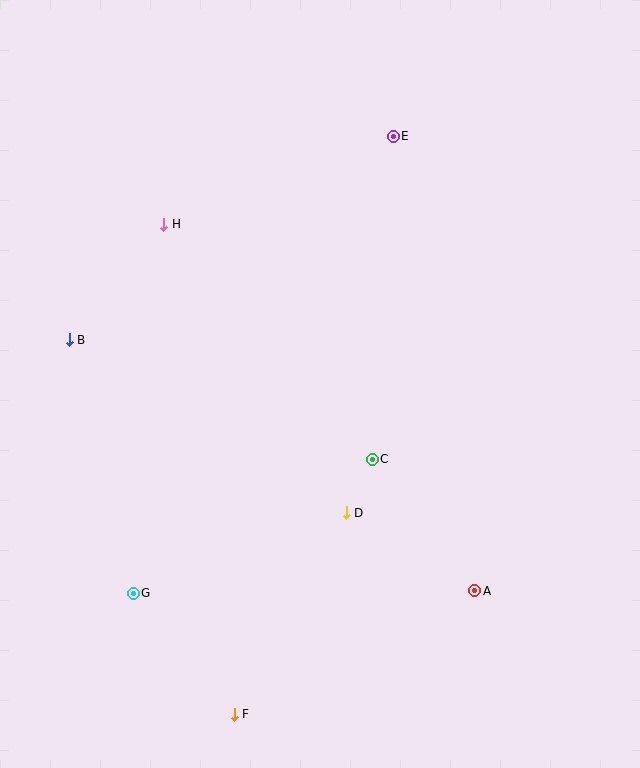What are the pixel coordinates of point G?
Point G is at (133, 593).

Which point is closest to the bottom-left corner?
Point G is closest to the bottom-left corner.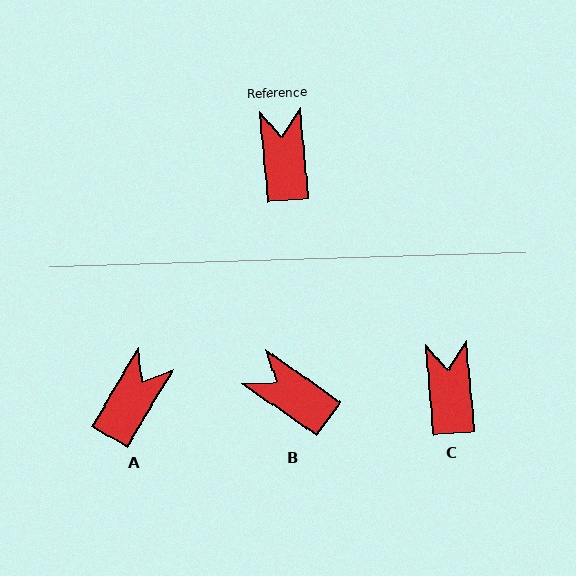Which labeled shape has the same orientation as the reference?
C.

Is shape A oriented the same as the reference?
No, it is off by about 36 degrees.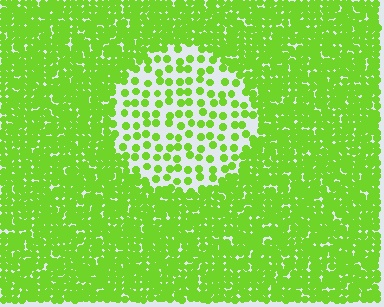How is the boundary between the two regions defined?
The boundary is defined by a change in element density (approximately 2.9x ratio). All elements are the same color, size, and shape.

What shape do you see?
I see a circle.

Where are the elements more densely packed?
The elements are more densely packed outside the circle boundary.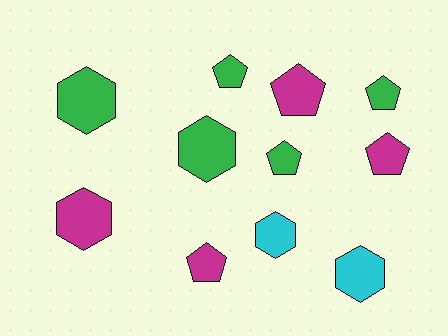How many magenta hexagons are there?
There is 1 magenta hexagon.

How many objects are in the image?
There are 11 objects.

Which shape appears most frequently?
Pentagon, with 6 objects.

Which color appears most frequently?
Green, with 5 objects.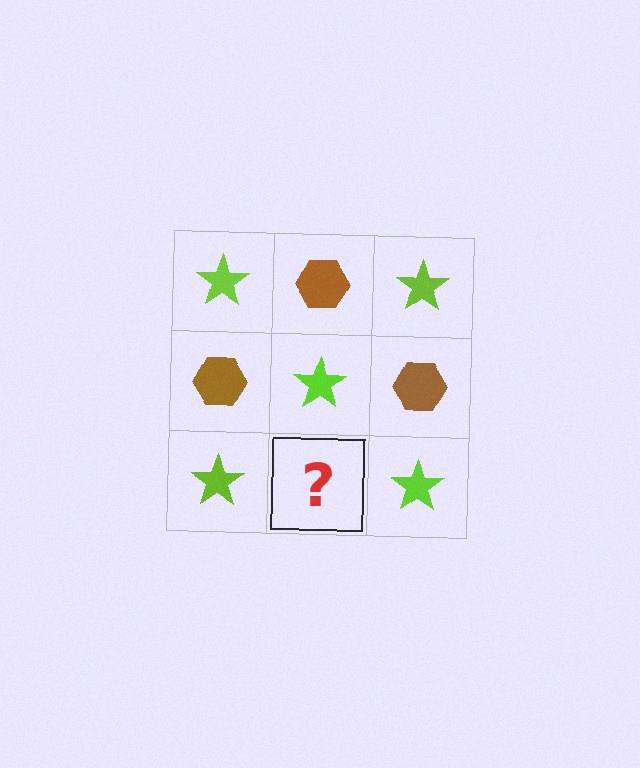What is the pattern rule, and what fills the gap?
The rule is that it alternates lime star and brown hexagon in a checkerboard pattern. The gap should be filled with a brown hexagon.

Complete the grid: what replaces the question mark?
The question mark should be replaced with a brown hexagon.